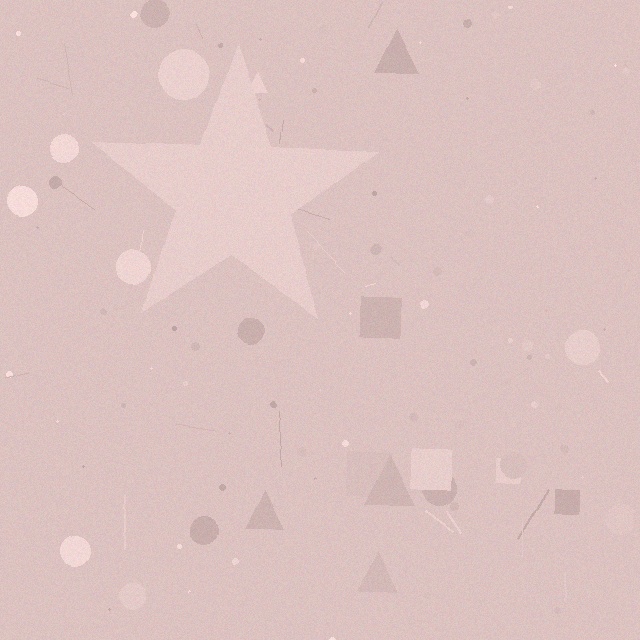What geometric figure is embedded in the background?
A star is embedded in the background.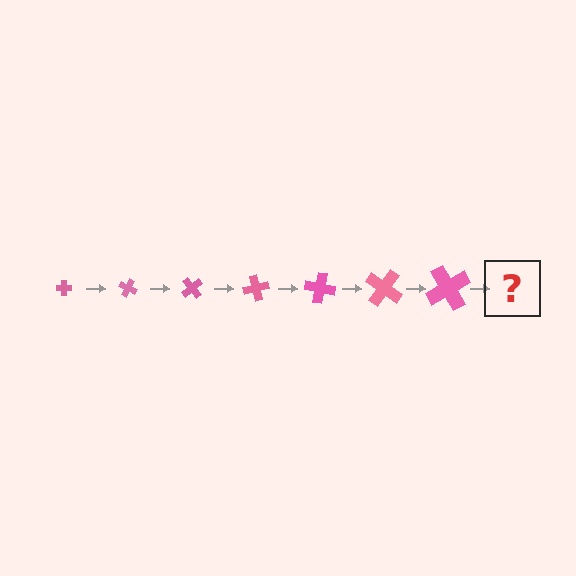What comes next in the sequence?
The next element should be a cross, larger than the previous one and rotated 175 degrees from the start.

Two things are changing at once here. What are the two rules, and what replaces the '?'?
The two rules are that the cross grows larger each step and it rotates 25 degrees each step. The '?' should be a cross, larger than the previous one and rotated 175 degrees from the start.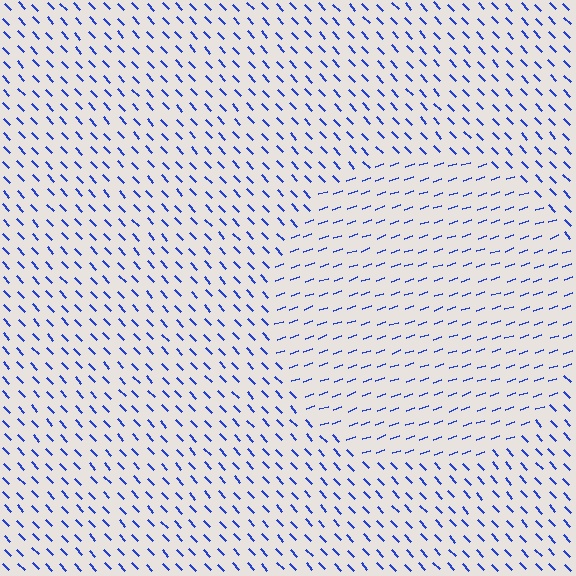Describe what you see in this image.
The image is filled with small blue line segments. A circle region in the image has lines oriented differently from the surrounding lines, creating a visible texture boundary.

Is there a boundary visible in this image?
Yes, there is a texture boundary formed by a change in line orientation.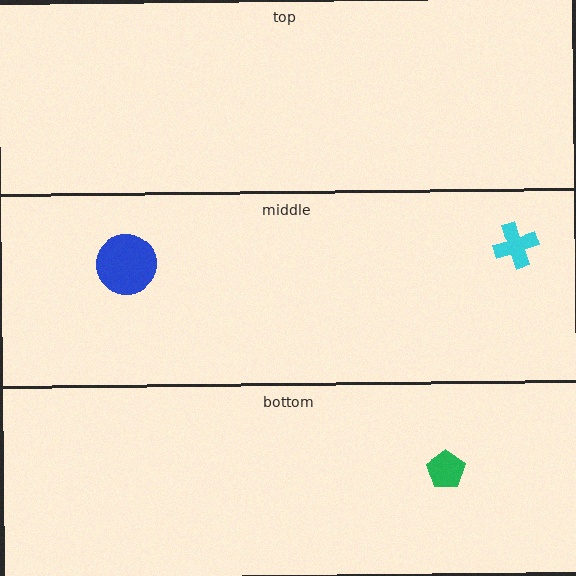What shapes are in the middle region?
The cyan cross, the blue circle.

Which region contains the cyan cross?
The middle region.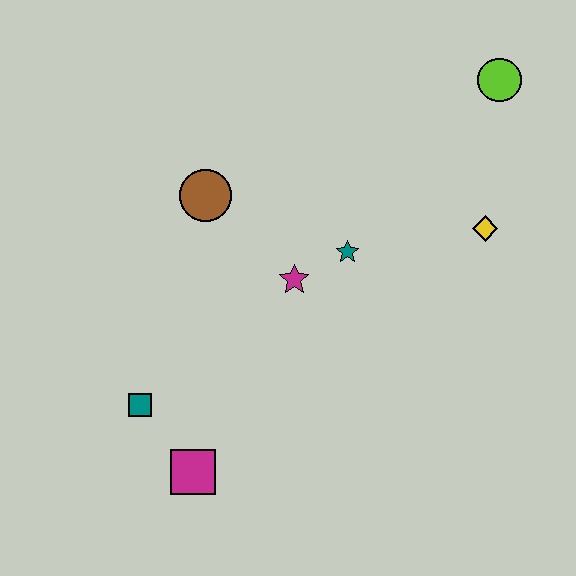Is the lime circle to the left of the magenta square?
No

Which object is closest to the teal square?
The magenta square is closest to the teal square.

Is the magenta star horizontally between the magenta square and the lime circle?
Yes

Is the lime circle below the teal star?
No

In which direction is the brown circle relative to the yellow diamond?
The brown circle is to the left of the yellow diamond.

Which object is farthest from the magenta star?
The lime circle is farthest from the magenta star.